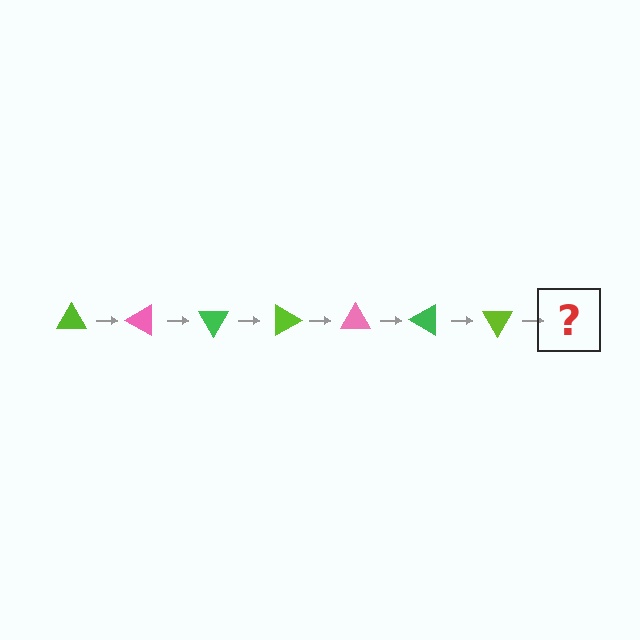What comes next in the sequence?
The next element should be a pink triangle, rotated 210 degrees from the start.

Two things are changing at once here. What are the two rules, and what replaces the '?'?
The two rules are that it rotates 30 degrees each step and the color cycles through lime, pink, and green. The '?' should be a pink triangle, rotated 210 degrees from the start.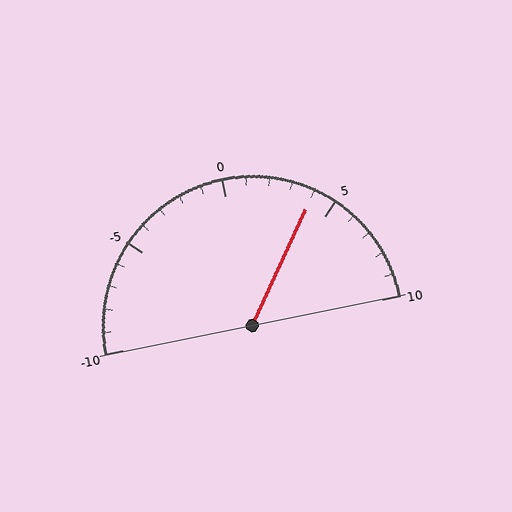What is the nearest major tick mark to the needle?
The nearest major tick mark is 5.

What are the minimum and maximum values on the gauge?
The gauge ranges from -10 to 10.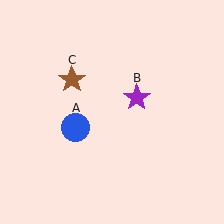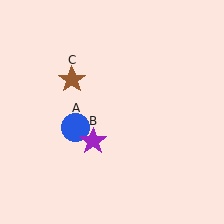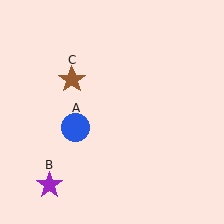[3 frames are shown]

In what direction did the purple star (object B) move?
The purple star (object B) moved down and to the left.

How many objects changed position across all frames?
1 object changed position: purple star (object B).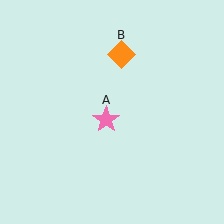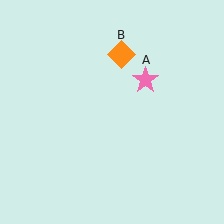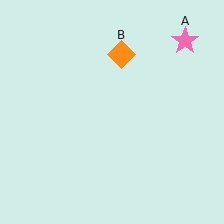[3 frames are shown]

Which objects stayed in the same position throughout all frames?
Orange diamond (object B) remained stationary.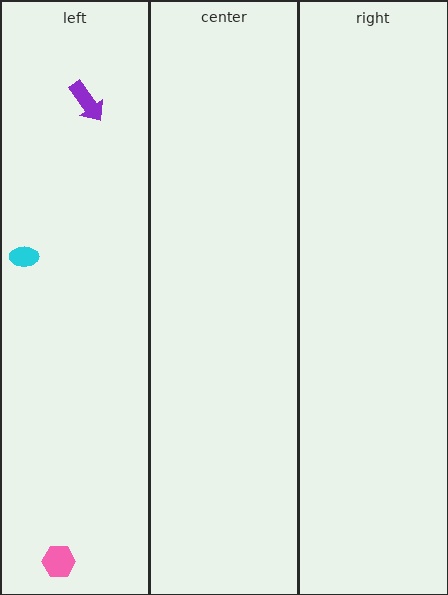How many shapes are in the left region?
3.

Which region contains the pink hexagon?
The left region.